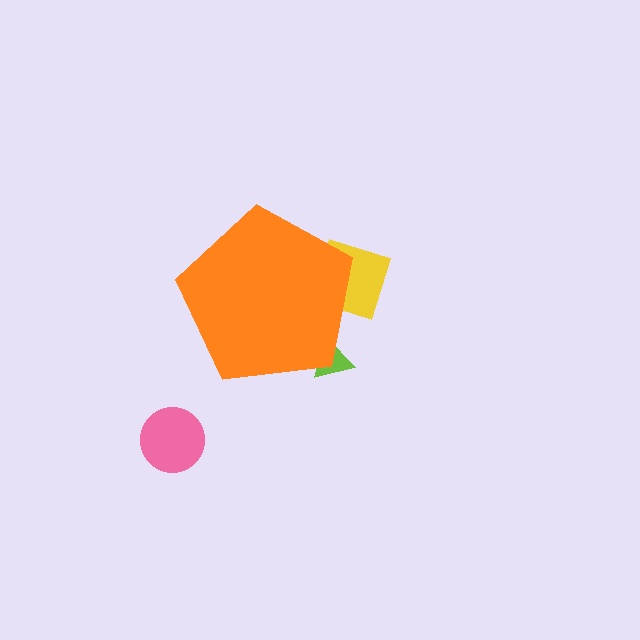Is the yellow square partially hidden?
Yes, the yellow square is partially hidden behind the orange pentagon.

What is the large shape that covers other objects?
An orange pentagon.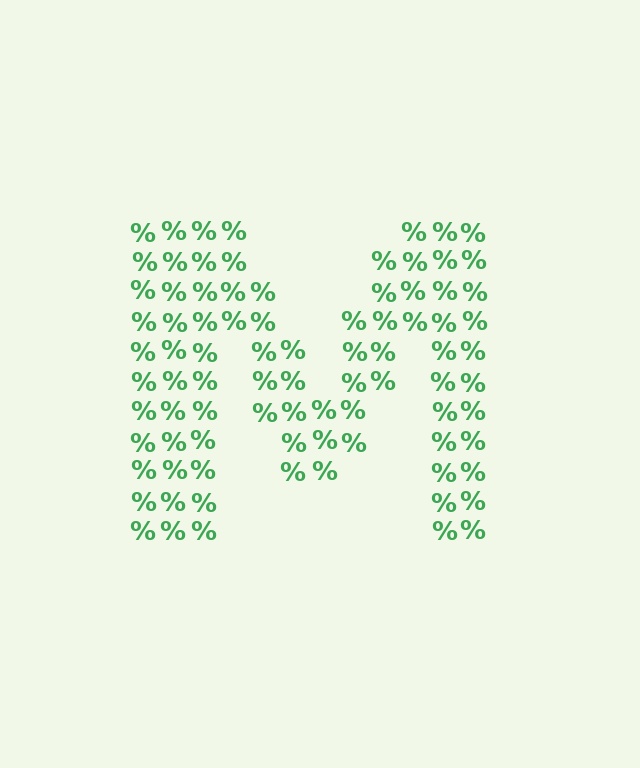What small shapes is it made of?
It is made of small percent signs.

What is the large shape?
The large shape is the letter M.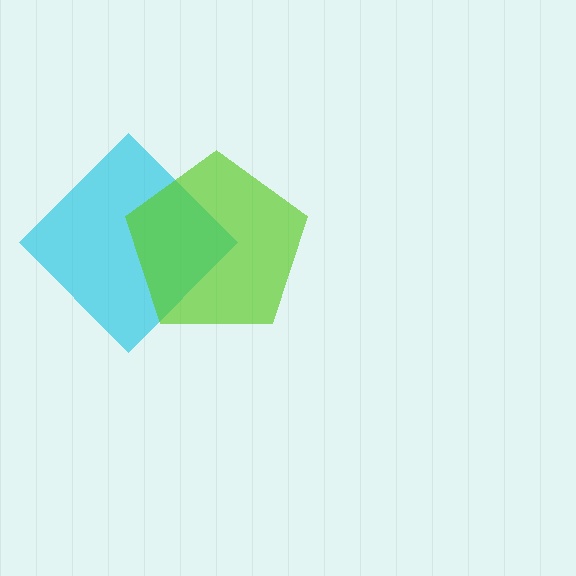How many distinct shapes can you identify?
There are 2 distinct shapes: a cyan diamond, a lime pentagon.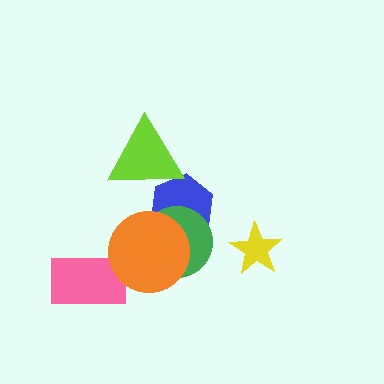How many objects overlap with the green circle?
2 objects overlap with the green circle.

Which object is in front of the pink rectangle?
The orange circle is in front of the pink rectangle.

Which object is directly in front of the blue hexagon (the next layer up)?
The green circle is directly in front of the blue hexagon.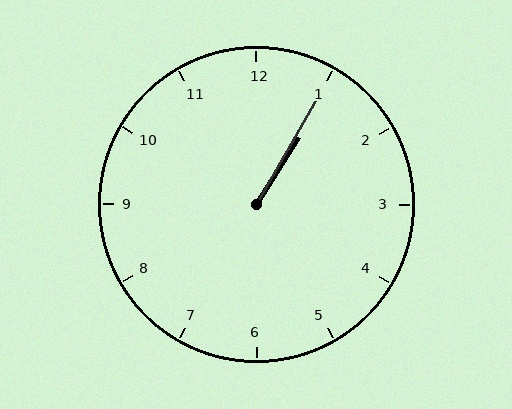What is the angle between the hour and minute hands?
Approximately 2 degrees.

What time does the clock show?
1:05.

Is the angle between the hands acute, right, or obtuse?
It is acute.